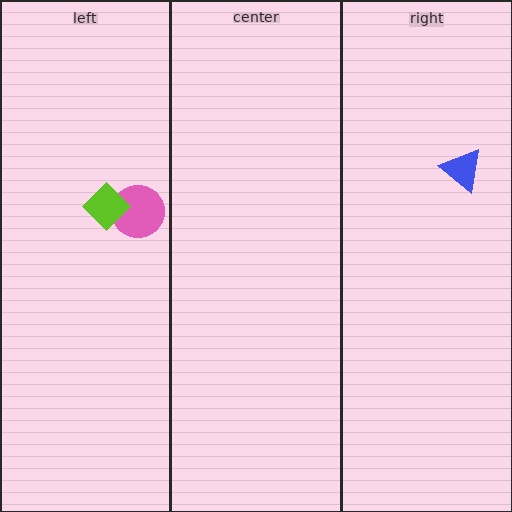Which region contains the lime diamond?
The left region.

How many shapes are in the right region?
1.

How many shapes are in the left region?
2.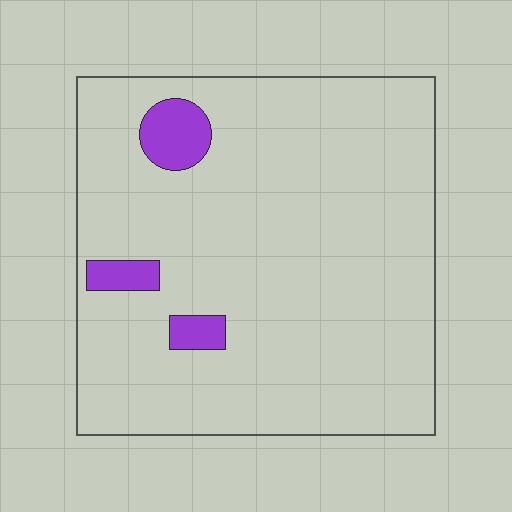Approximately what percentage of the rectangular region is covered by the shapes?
Approximately 5%.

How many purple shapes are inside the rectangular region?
3.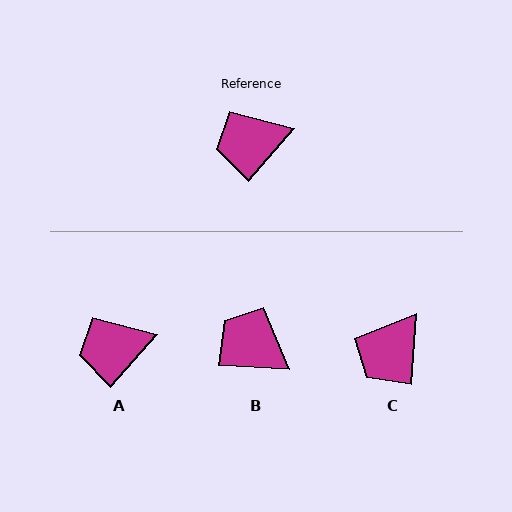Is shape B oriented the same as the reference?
No, it is off by about 52 degrees.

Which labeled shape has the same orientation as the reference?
A.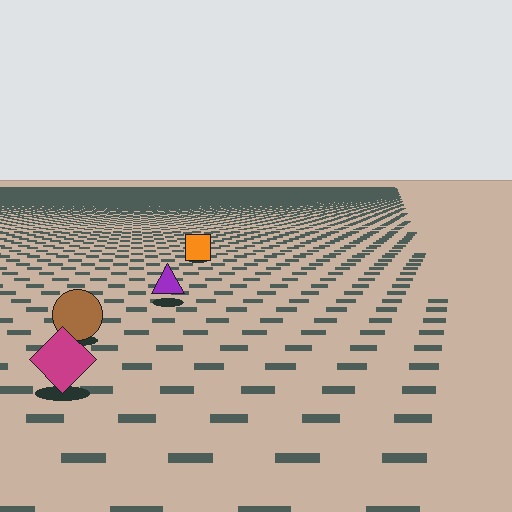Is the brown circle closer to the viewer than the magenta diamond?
No. The magenta diamond is closer — you can tell from the texture gradient: the ground texture is coarser near it.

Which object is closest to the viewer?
The magenta diamond is closest. The texture marks near it are larger and more spread out.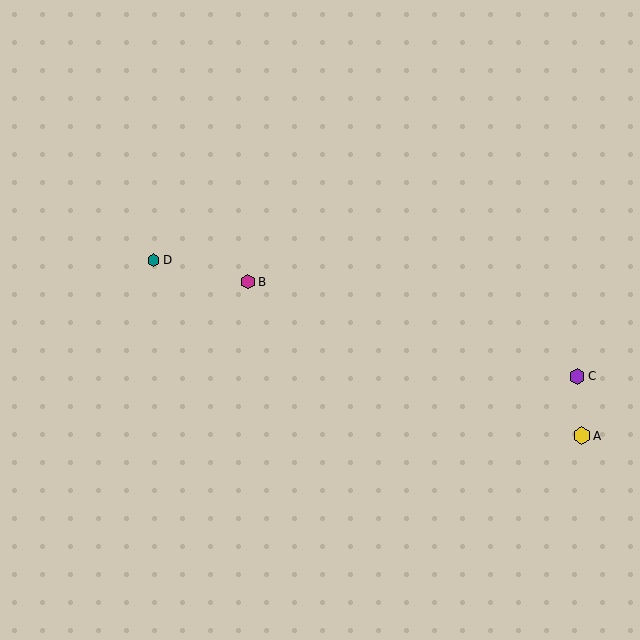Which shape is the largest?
The yellow hexagon (labeled A) is the largest.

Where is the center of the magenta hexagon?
The center of the magenta hexagon is at (248, 282).